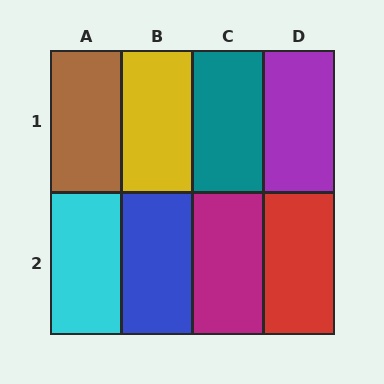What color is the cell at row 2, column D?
Red.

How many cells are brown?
1 cell is brown.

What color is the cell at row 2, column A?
Cyan.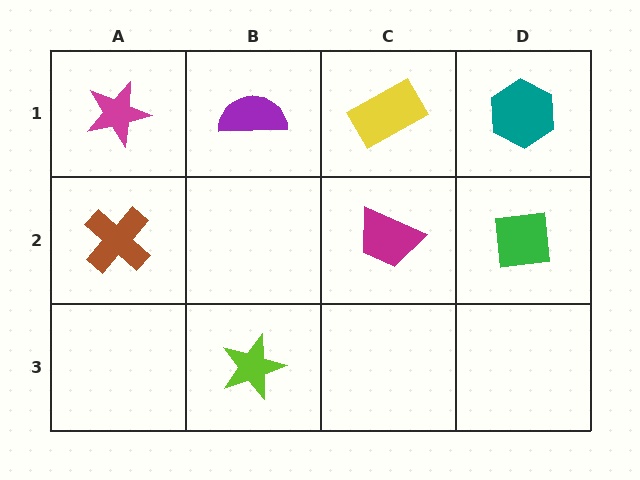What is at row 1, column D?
A teal hexagon.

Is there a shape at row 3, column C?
No, that cell is empty.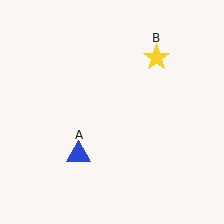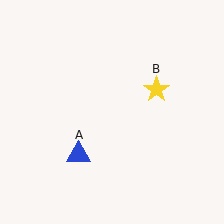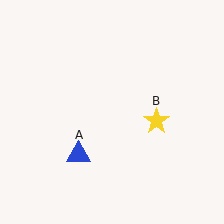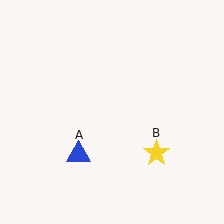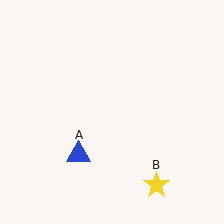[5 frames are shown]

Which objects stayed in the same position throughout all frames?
Blue triangle (object A) remained stationary.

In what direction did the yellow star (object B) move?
The yellow star (object B) moved down.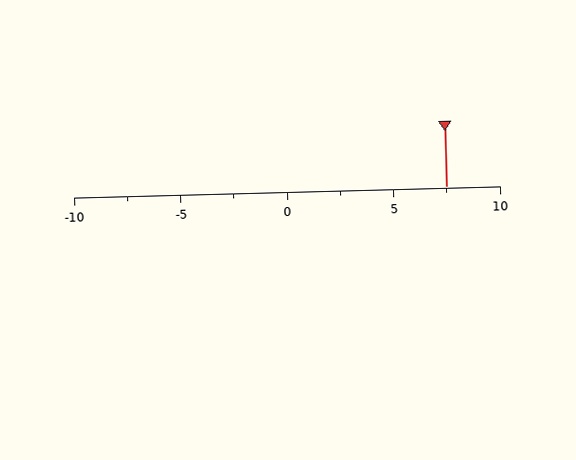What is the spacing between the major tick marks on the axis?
The major ticks are spaced 5 apart.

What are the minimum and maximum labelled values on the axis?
The axis runs from -10 to 10.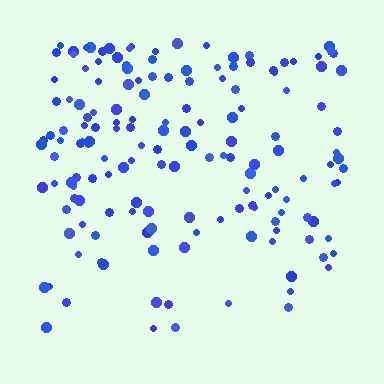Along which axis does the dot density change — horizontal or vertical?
Vertical.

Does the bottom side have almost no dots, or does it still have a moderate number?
Still a moderate number, just noticeably fewer than the top.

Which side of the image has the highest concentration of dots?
The top.